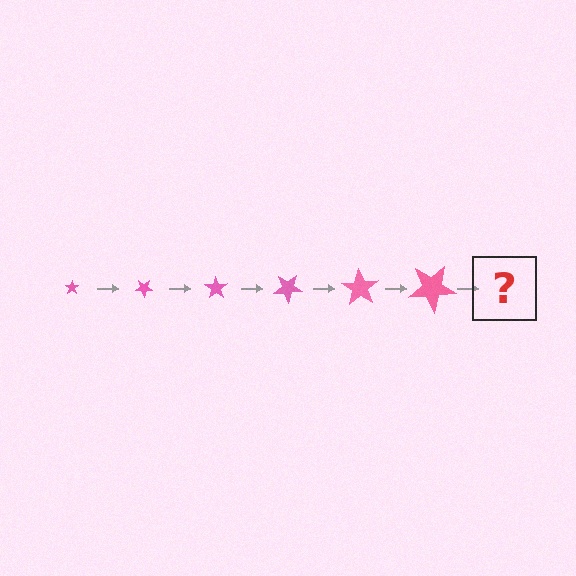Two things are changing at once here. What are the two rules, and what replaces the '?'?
The two rules are that the star grows larger each step and it rotates 35 degrees each step. The '?' should be a star, larger than the previous one and rotated 210 degrees from the start.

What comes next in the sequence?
The next element should be a star, larger than the previous one and rotated 210 degrees from the start.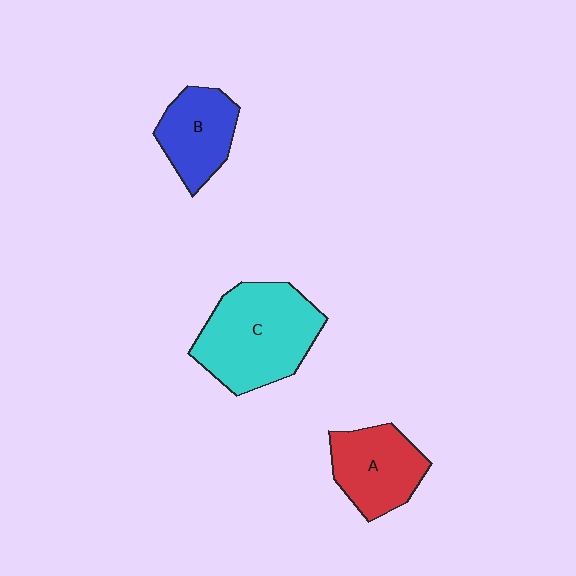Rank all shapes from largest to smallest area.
From largest to smallest: C (cyan), A (red), B (blue).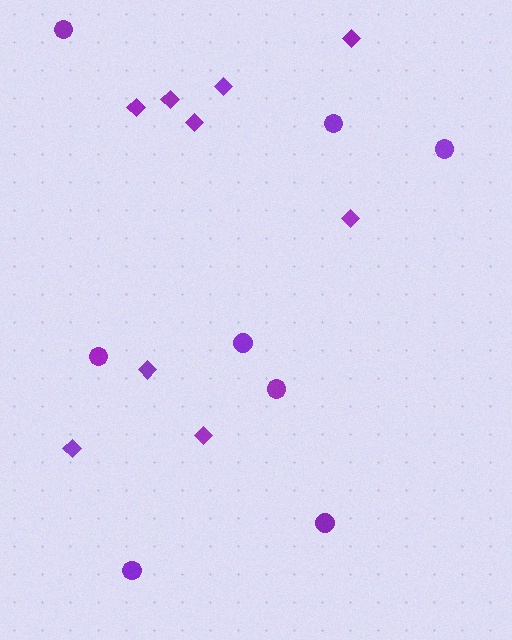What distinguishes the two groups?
There are 2 groups: one group of diamonds (9) and one group of circles (8).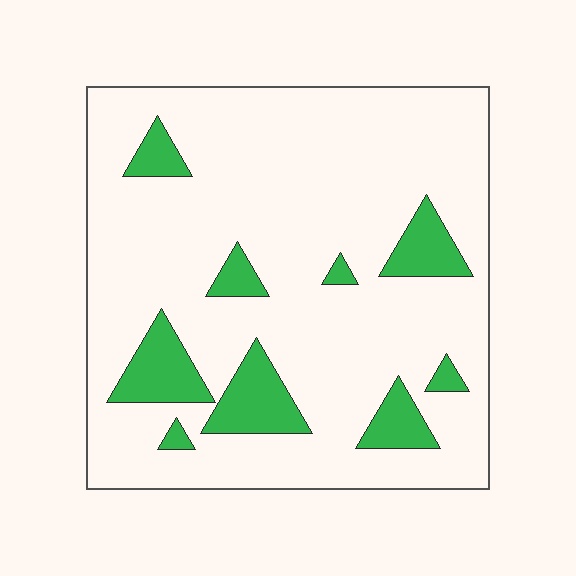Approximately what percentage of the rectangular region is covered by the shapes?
Approximately 15%.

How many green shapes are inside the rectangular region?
9.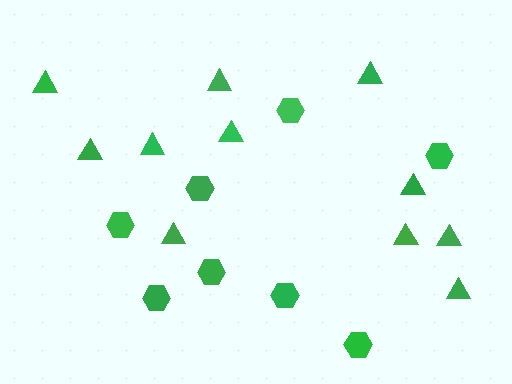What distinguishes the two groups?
There are 2 groups: one group of hexagons (8) and one group of triangles (11).